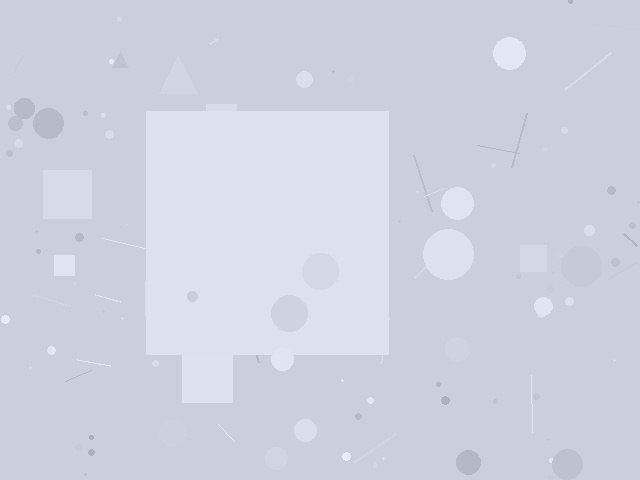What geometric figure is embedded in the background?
A square is embedded in the background.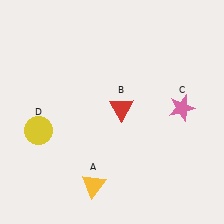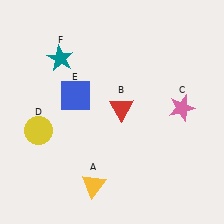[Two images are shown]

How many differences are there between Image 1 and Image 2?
There are 2 differences between the two images.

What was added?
A blue square (E), a teal star (F) were added in Image 2.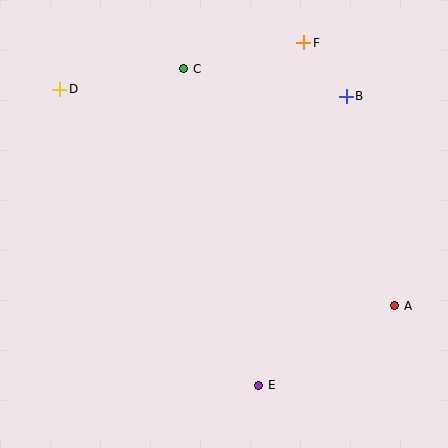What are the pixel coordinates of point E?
Point E is at (259, 385).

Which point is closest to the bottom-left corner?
Point E is closest to the bottom-left corner.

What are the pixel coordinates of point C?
Point C is at (184, 69).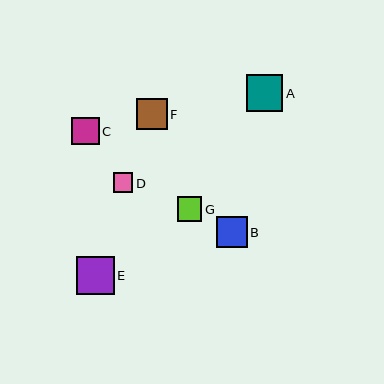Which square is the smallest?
Square D is the smallest with a size of approximately 19 pixels.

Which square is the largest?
Square E is the largest with a size of approximately 37 pixels.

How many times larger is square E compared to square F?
Square E is approximately 1.2 times the size of square F.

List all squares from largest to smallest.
From largest to smallest: E, A, B, F, C, G, D.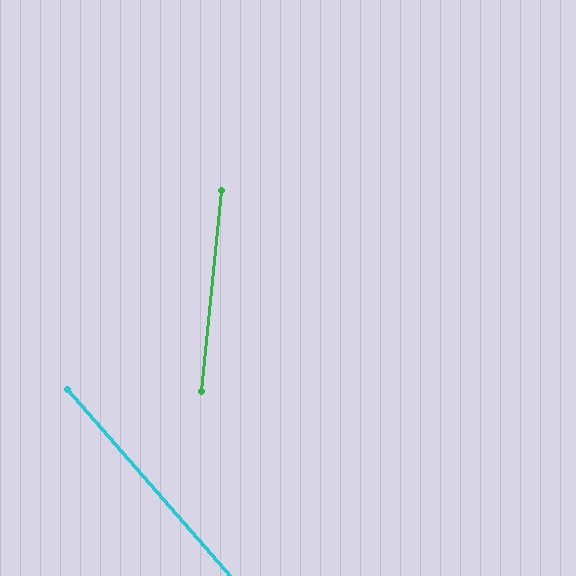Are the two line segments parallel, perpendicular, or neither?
Neither parallel nor perpendicular — they differ by about 47°.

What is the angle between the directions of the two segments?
Approximately 47 degrees.